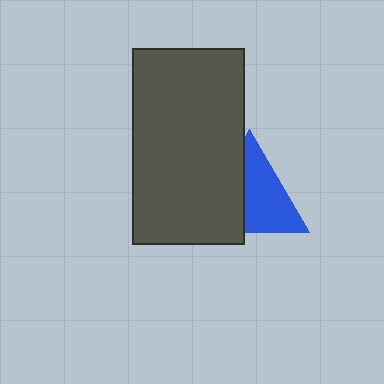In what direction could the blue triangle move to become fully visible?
The blue triangle could move right. That would shift it out from behind the dark gray rectangle entirely.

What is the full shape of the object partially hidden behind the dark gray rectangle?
The partially hidden object is a blue triangle.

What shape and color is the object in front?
The object in front is a dark gray rectangle.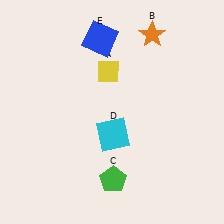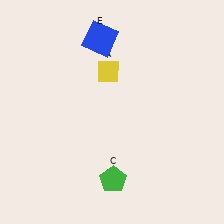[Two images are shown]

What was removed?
The cyan square (D), the orange star (B) were removed in Image 2.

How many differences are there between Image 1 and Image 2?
There are 2 differences between the two images.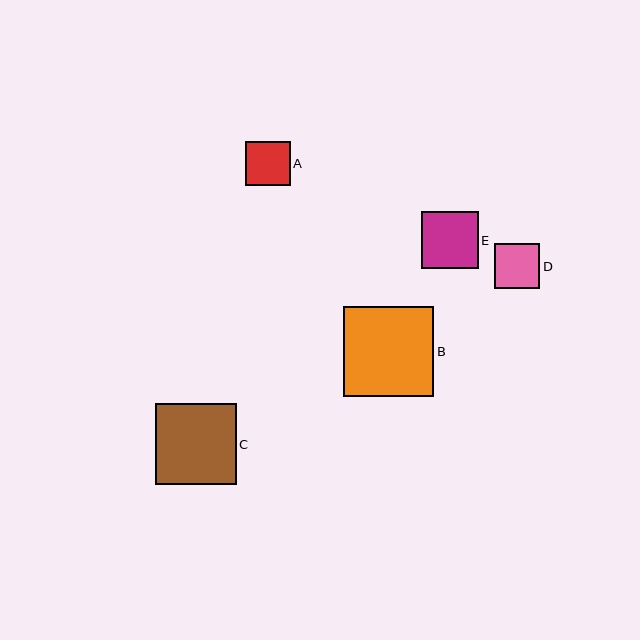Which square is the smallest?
Square A is the smallest with a size of approximately 45 pixels.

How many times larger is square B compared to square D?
Square B is approximately 2.0 times the size of square D.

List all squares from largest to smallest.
From largest to smallest: B, C, E, D, A.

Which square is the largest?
Square B is the largest with a size of approximately 90 pixels.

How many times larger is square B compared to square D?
Square B is approximately 2.0 times the size of square D.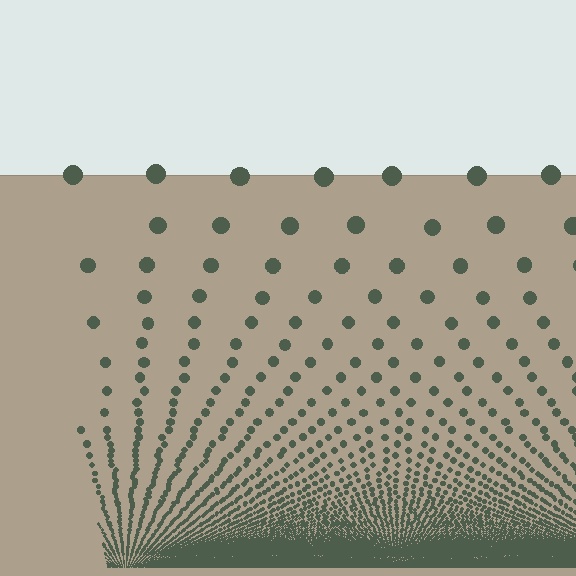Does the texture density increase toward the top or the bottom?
Density increases toward the bottom.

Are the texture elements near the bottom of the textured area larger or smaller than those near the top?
Smaller. The gradient is inverted — elements near the bottom are smaller and denser.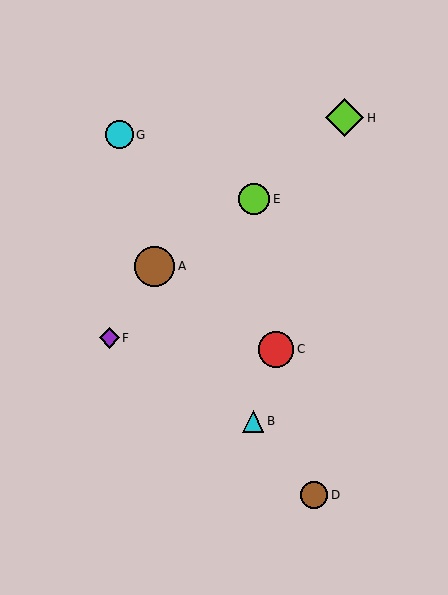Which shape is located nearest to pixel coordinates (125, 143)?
The cyan circle (labeled G) at (120, 135) is nearest to that location.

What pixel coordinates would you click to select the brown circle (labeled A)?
Click at (155, 266) to select the brown circle A.